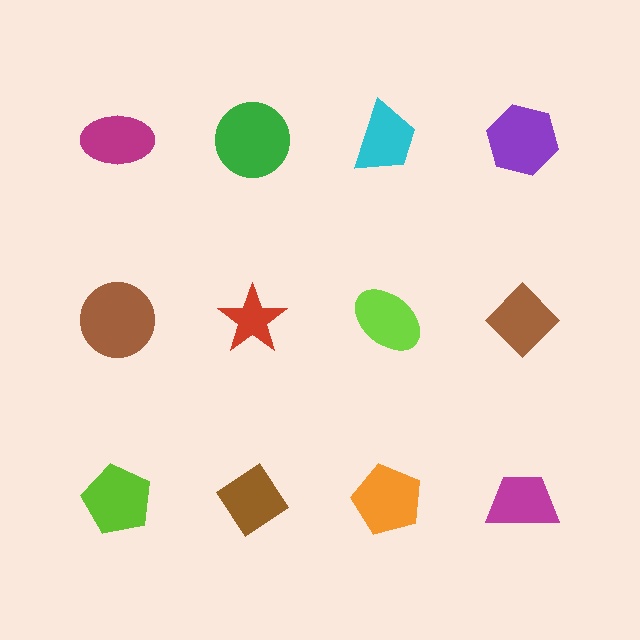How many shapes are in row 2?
4 shapes.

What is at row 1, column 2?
A green circle.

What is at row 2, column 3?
A lime ellipse.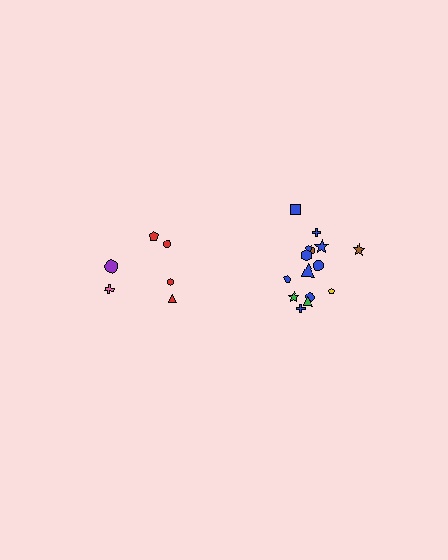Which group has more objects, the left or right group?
The right group.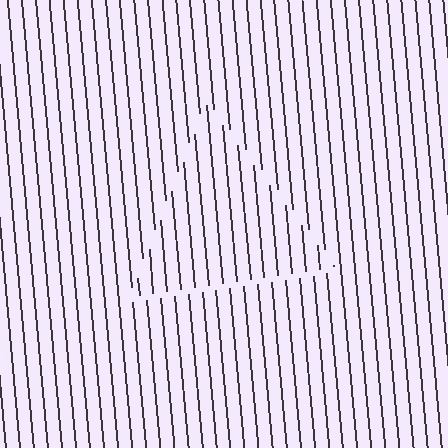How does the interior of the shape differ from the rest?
The interior of the shape contains the same grating, shifted by half a period — the contour is defined by the phase discontinuity where line-ends from the inner and outer gratings abut.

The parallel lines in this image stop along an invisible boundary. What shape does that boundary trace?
An illusory triangle. The interior of the shape contains the same grating, shifted by half a period — the contour is defined by the phase discontinuity where line-ends from the inner and outer gratings abut.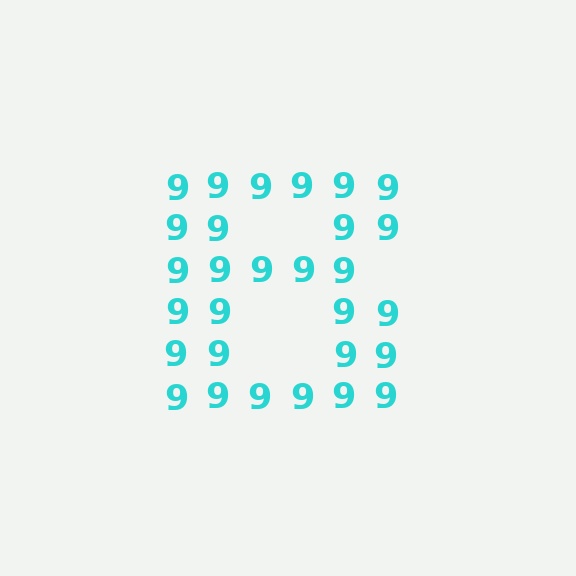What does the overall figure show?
The overall figure shows the letter B.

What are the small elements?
The small elements are digit 9's.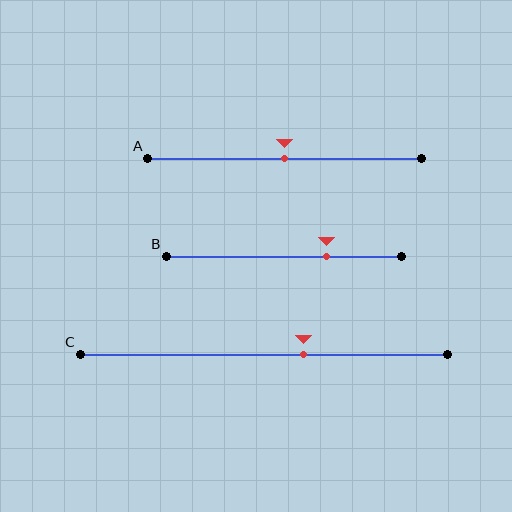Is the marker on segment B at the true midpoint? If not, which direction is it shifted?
No, the marker on segment B is shifted to the right by about 18% of the segment length.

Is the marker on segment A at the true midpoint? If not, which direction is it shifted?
Yes, the marker on segment A is at the true midpoint.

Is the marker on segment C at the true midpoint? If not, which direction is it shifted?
No, the marker on segment C is shifted to the right by about 11% of the segment length.